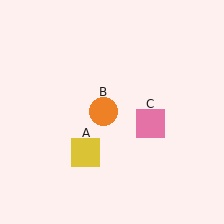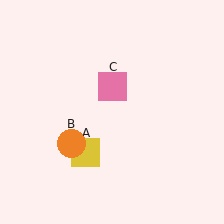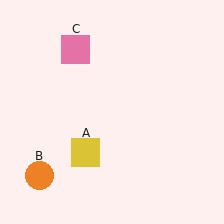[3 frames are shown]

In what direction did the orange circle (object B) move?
The orange circle (object B) moved down and to the left.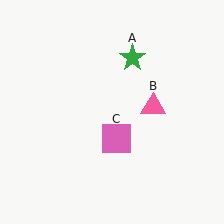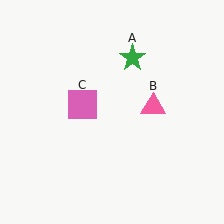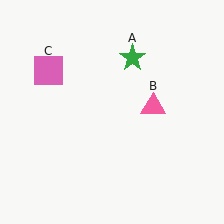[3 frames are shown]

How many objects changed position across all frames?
1 object changed position: pink square (object C).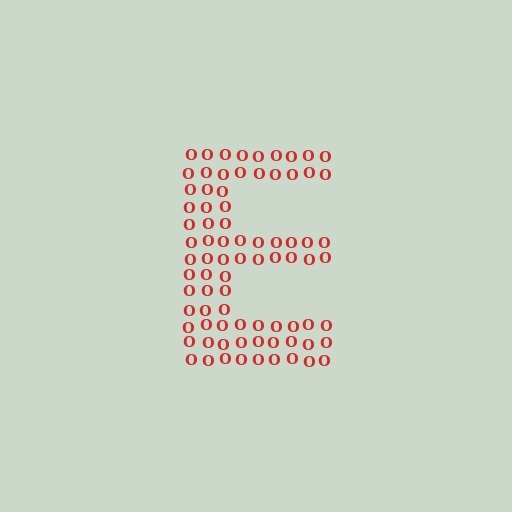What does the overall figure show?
The overall figure shows the letter E.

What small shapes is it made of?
It is made of small letter O's.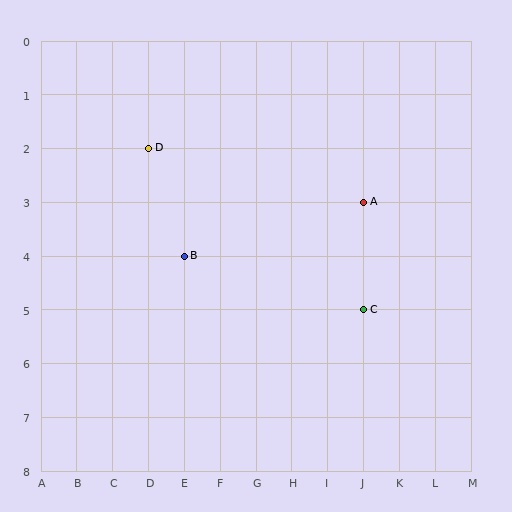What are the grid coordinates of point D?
Point D is at grid coordinates (D, 2).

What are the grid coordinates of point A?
Point A is at grid coordinates (J, 3).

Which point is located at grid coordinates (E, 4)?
Point B is at (E, 4).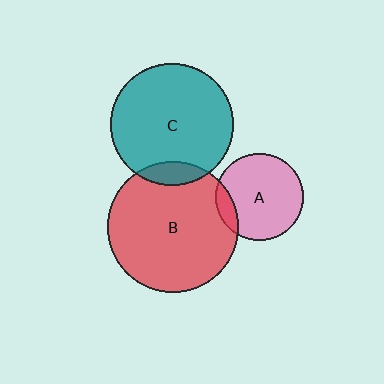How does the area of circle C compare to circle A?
Approximately 2.0 times.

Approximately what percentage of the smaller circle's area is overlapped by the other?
Approximately 10%.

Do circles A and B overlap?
Yes.